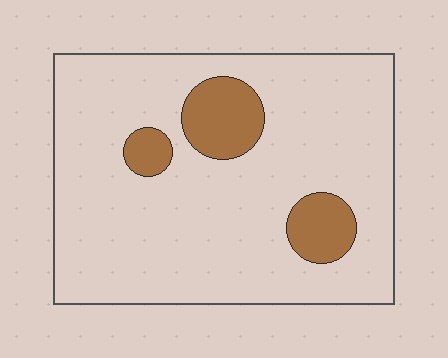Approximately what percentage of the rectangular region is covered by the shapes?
Approximately 15%.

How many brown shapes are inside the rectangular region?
3.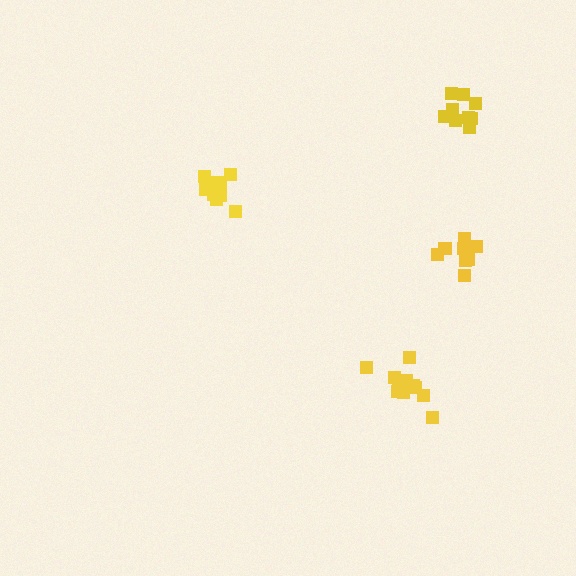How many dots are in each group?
Group 1: 13 dots, Group 2: 10 dots, Group 3: 10 dots, Group 4: 10 dots (43 total).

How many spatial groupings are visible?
There are 4 spatial groupings.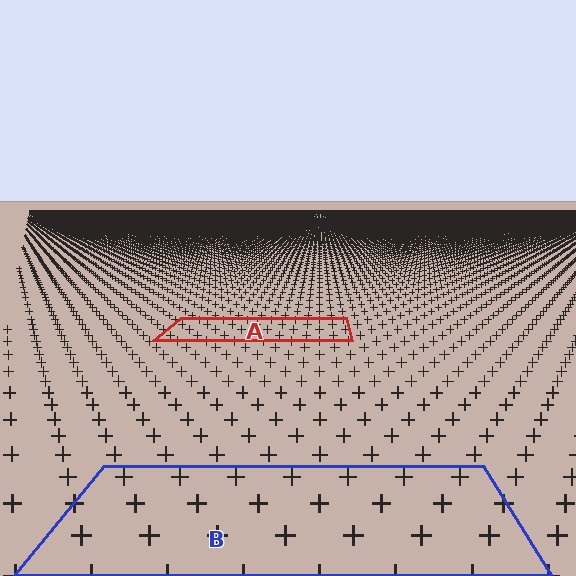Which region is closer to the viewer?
Region B is closer. The texture elements there are larger and more spread out.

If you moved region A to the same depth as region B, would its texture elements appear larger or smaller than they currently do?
They would appear larger. At a closer depth, the same texture elements are projected at a bigger on-screen size.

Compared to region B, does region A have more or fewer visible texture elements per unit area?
Region A has more texture elements per unit area — they are packed more densely because it is farther away.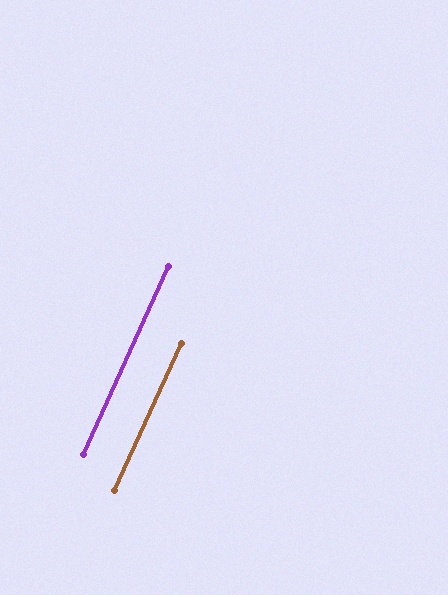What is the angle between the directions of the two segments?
Approximately 0 degrees.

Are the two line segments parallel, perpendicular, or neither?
Parallel — their directions differ by only 0.2°.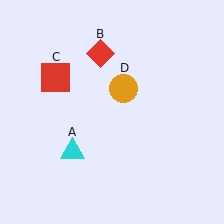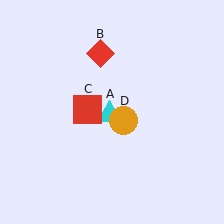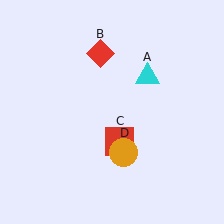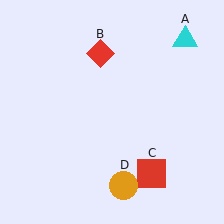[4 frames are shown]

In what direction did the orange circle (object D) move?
The orange circle (object D) moved down.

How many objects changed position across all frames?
3 objects changed position: cyan triangle (object A), red square (object C), orange circle (object D).